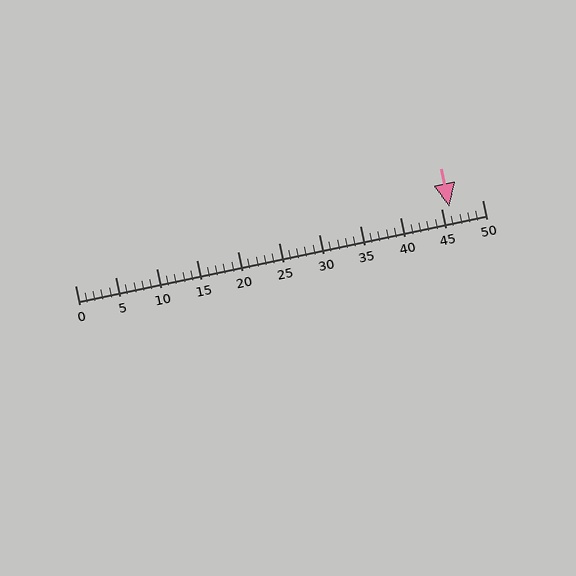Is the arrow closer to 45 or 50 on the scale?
The arrow is closer to 45.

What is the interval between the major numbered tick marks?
The major tick marks are spaced 5 units apart.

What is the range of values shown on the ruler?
The ruler shows values from 0 to 50.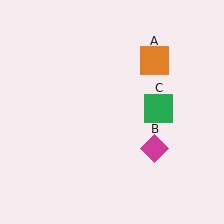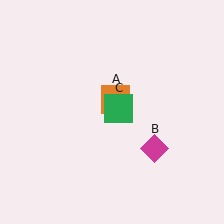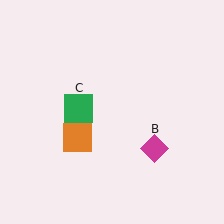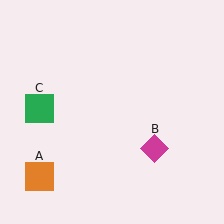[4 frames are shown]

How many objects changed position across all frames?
2 objects changed position: orange square (object A), green square (object C).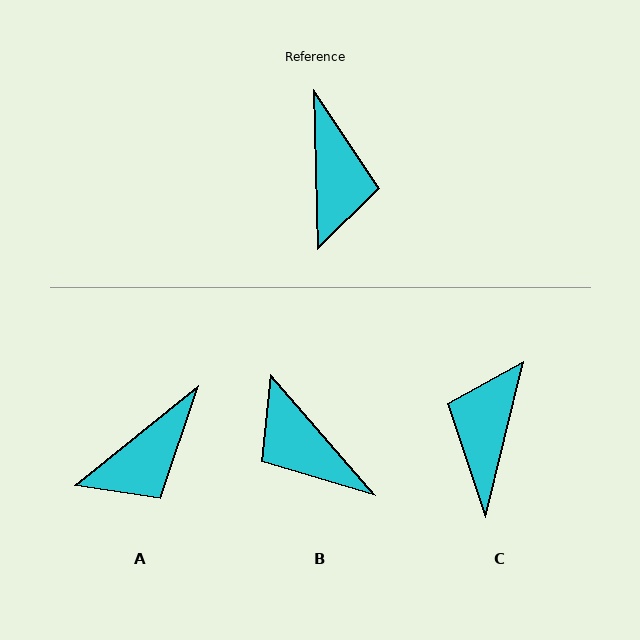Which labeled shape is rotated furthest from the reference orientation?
C, about 165 degrees away.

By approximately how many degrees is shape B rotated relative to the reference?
Approximately 140 degrees clockwise.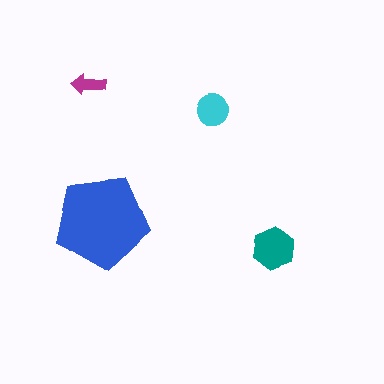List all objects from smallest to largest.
The magenta arrow, the cyan circle, the teal hexagon, the blue pentagon.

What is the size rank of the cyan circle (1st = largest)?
3rd.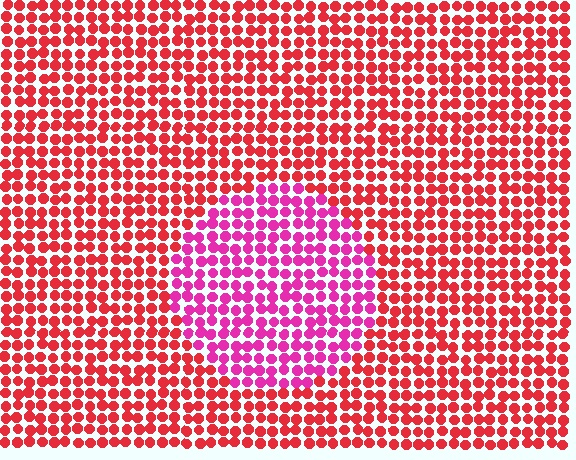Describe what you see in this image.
The image is filled with small red elements in a uniform arrangement. A circle-shaped region is visible where the elements are tinted to a slightly different hue, forming a subtle color boundary.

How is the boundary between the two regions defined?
The boundary is defined purely by a slight shift in hue (about 37 degrees). Spacing, size, and orientation are identical on both sides.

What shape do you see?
I see a circle.